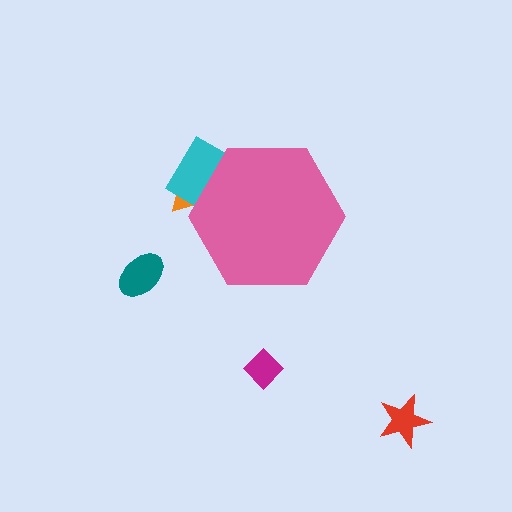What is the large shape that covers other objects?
A pink hexagon.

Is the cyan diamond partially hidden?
Yes, the cyan diamond is partially hidden behind the pink hexagon.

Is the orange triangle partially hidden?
Yes, the orange triangle is partially hidden behind the pink hexagon.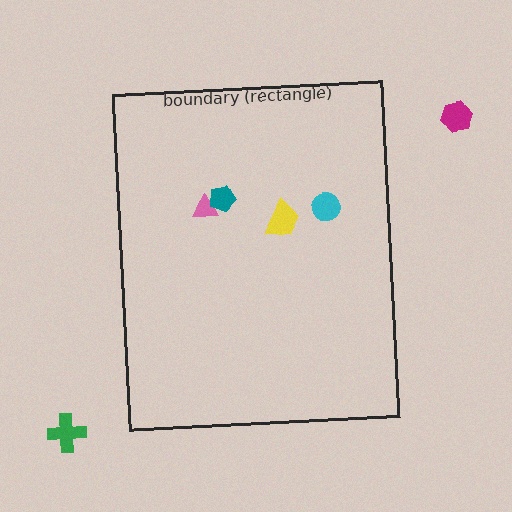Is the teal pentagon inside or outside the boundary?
Inside.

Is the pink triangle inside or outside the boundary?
Inside.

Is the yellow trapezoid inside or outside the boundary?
Inside.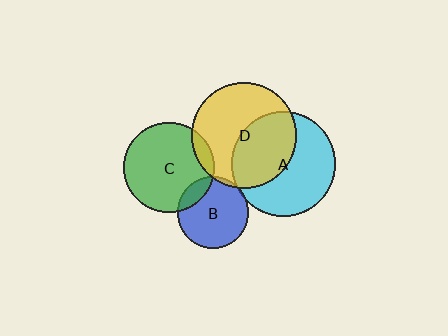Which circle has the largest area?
Circle D (yellow).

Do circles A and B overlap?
Yes.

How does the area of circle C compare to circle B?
Approximately 1.6 times.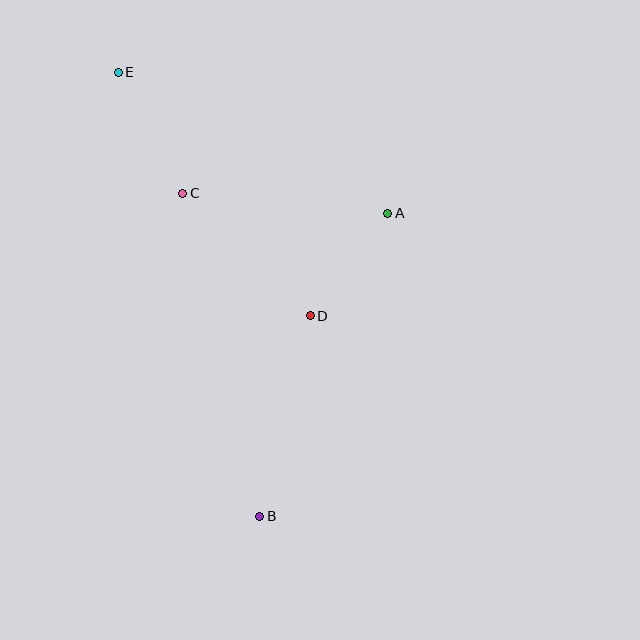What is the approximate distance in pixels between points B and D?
The distance between B and D is approximately 206 pixels.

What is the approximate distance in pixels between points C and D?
The distance between C and D is approximately 177 pixels.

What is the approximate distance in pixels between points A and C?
The distance between A and C is approximately 206 pixels.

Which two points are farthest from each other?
Points B and E are farthest from each other.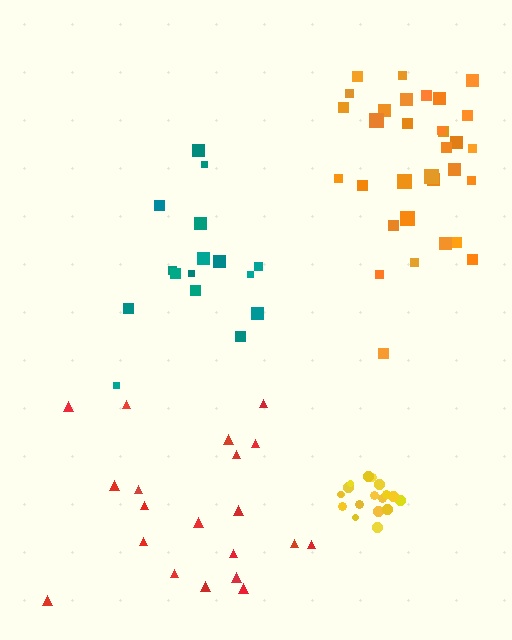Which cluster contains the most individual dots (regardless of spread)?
Orange (33).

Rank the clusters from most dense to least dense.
yellow, orange, teal, red.